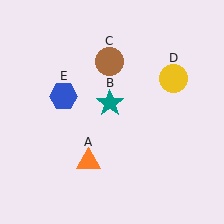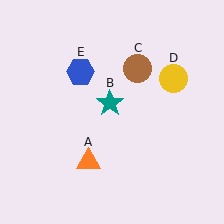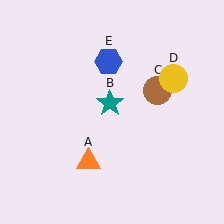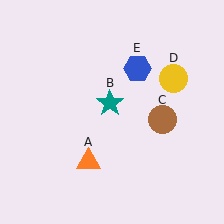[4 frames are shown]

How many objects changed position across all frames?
2 objects changed position: brown circle (object C), blue hexagon (object E).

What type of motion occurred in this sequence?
The brown circle (object C), blue hexagon (object E) rotated clockwise around the center of the scene.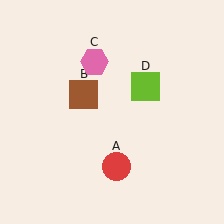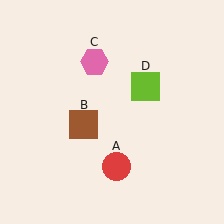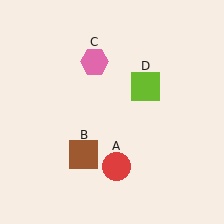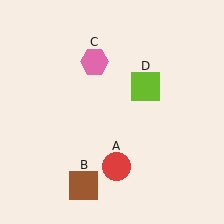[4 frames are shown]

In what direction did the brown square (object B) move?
The brown square (object B) moved down.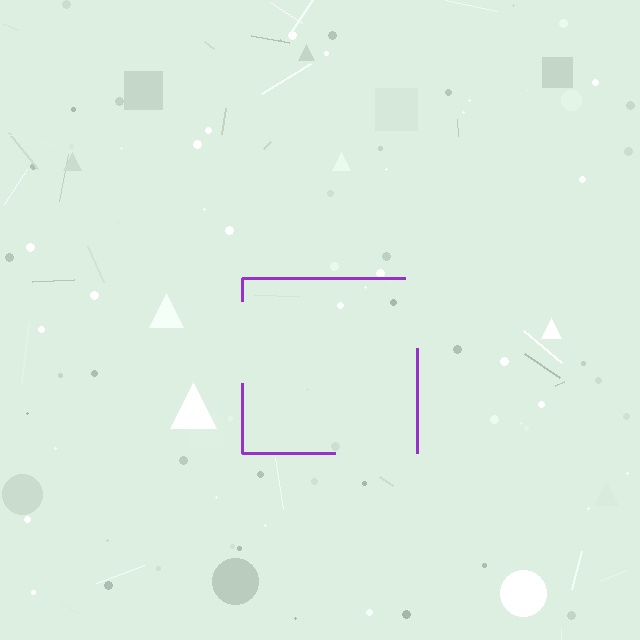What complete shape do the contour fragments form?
The contour fragments form a square.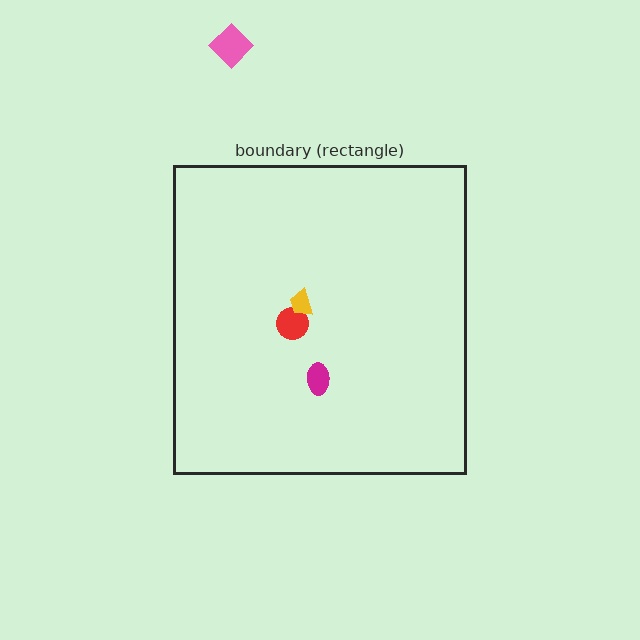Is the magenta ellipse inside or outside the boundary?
Inside.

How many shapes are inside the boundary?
3 inside, 1 outside.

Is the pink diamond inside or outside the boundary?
Outside.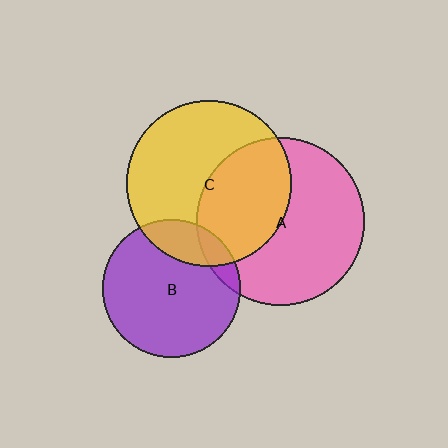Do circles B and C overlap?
Yes.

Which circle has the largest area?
Circle A (pink).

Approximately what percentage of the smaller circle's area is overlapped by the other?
Approximately 20%.